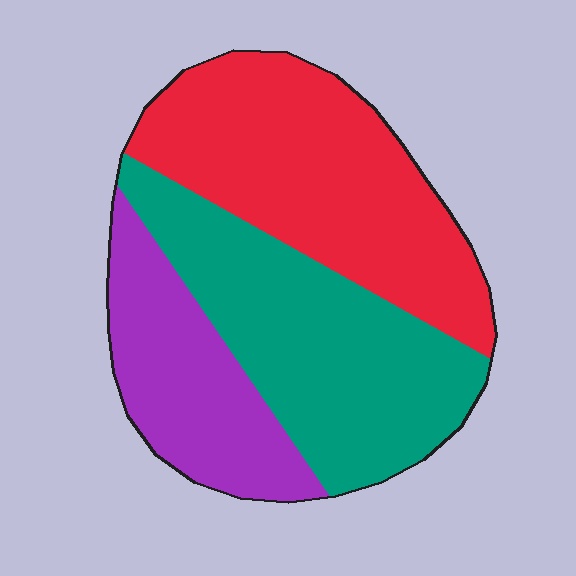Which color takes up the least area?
Purple, at roughly 25%.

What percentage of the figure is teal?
Teal takes up between a quarter and a half of the figure.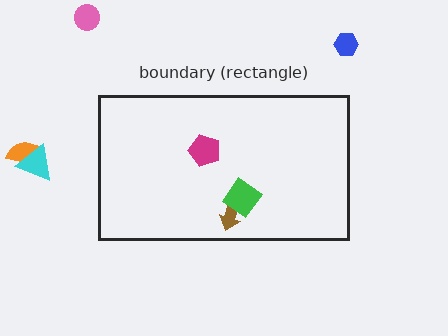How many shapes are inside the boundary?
3 inside, 4 outside.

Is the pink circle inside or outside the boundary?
Outside.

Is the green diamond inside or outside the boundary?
Inside.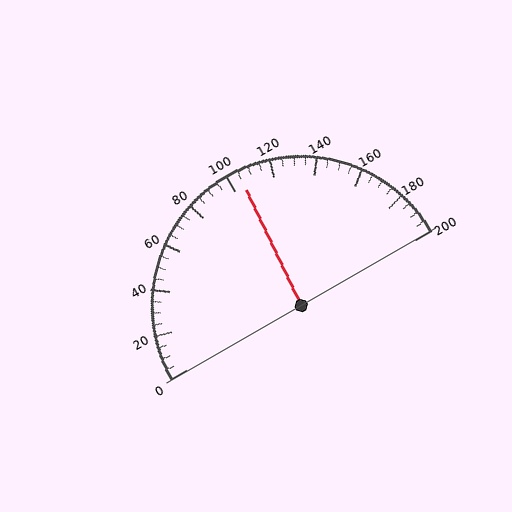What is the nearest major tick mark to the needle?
The nearest major tick mark is 100.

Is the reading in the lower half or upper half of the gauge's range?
The reading is in the upper half of the range (0 to 200).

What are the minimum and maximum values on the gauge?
The gauge ranges from 0 to 200.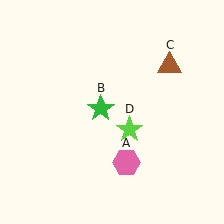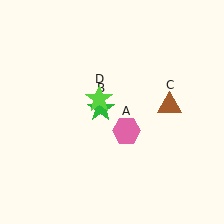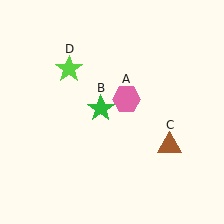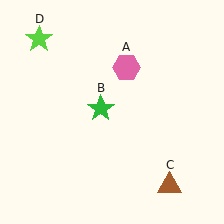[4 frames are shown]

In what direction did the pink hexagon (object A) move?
The pink hexagon (object A) moved up.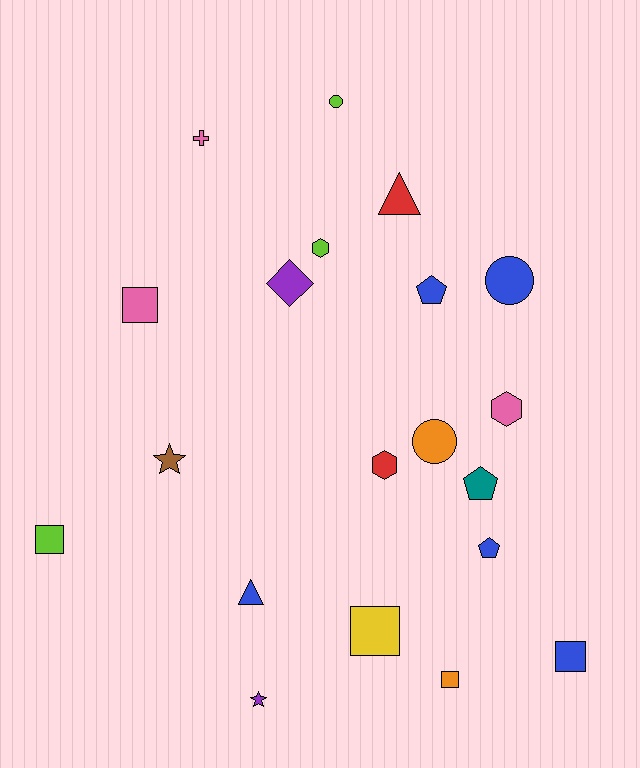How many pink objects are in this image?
There are 3 pink objects.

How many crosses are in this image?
There is 1 cross.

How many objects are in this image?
There are 20 objects.